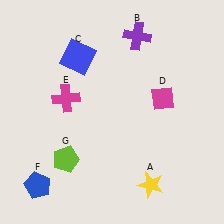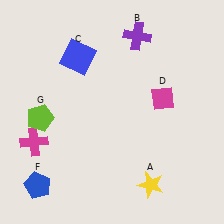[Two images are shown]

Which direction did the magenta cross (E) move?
The magenta cross (E) moved down.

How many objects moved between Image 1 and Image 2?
2 objects moved between the two images.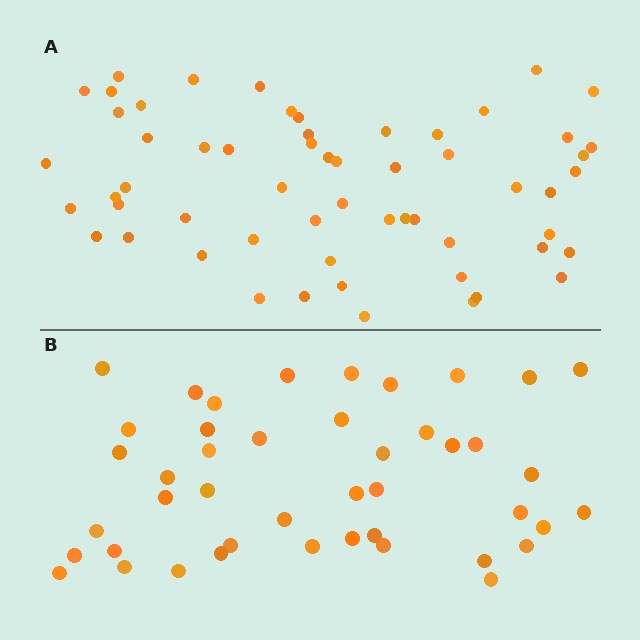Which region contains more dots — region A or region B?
Region A (the top region) has more dots.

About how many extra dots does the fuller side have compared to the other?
Region A has approximately 15 more dots than region B.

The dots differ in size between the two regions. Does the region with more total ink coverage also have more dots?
No. Region B has more total ink coverage because its dots are larger, but region A actually contains more individual dots. Total area can be misleading — the number of items is what matters here.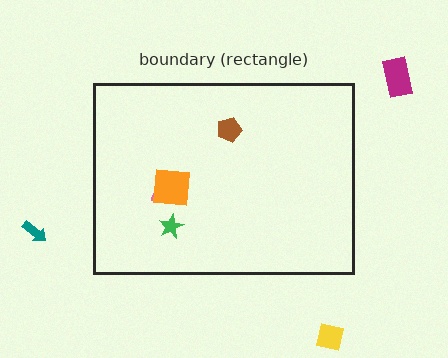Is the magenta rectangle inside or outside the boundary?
Outside.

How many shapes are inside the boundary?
4 inside, 3 outside.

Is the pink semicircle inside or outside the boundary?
Inside.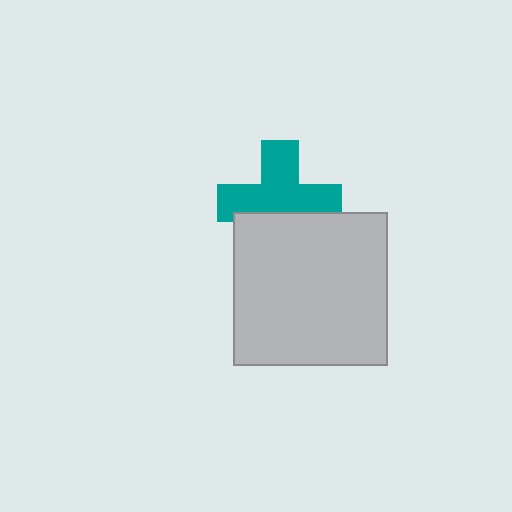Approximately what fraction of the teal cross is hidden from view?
Roughly 34% of the teal cross is hidden behind the light gray square.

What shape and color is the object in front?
The object in front is a light gray square.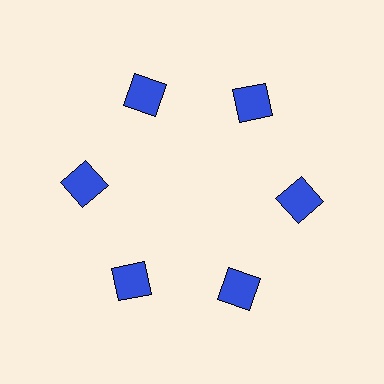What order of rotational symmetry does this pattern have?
This pattern has 6-fold rotational symmetry.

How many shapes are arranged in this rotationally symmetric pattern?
There are 6 shapes, arranged in 6 groups of 1.